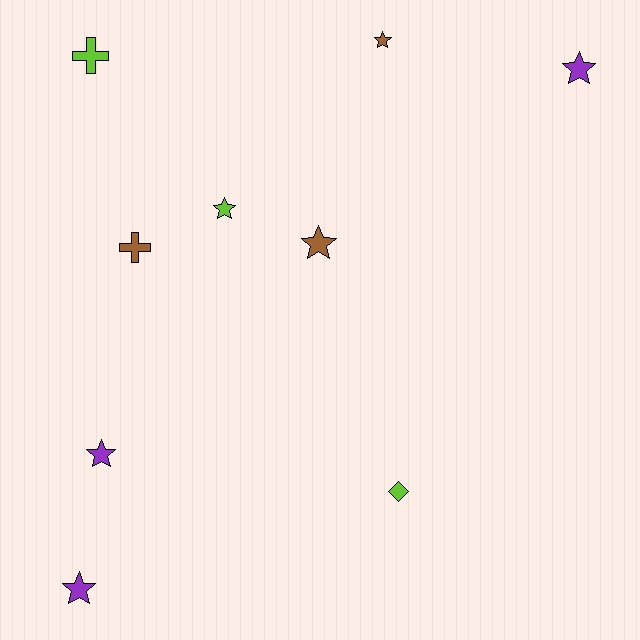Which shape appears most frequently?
Star, with 6 objects.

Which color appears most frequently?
Purple, with 3 objects.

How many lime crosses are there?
There is 1 lime cross.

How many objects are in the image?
There are 9 objects.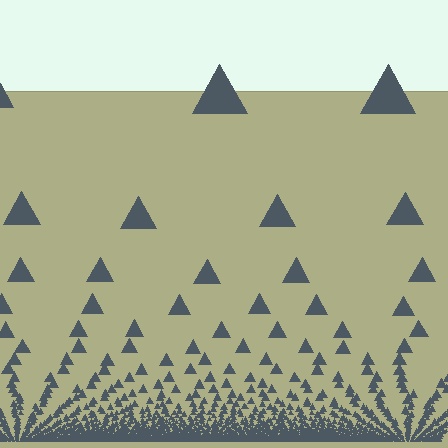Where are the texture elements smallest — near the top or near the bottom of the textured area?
Near the bottom.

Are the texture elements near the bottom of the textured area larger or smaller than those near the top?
Smaller. The gradient is inverted — elements near the bottom are smaller and denser.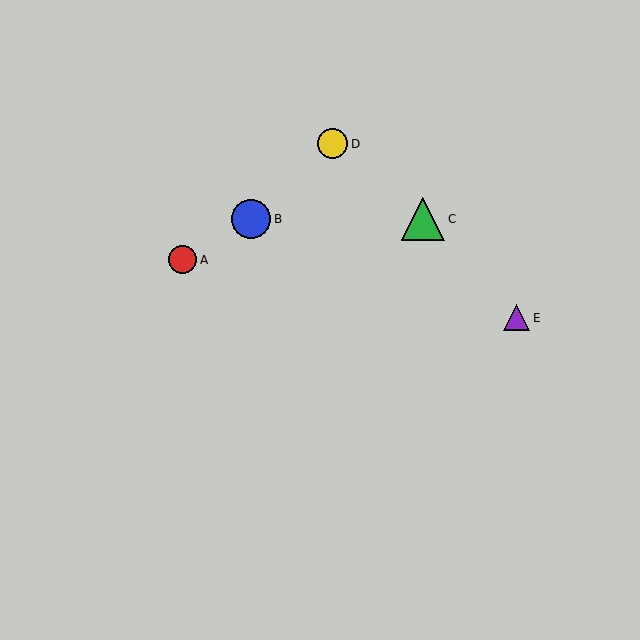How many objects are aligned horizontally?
2 objects (B, C) are aligned horizontally.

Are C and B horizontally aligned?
Yes, both are at y≈219.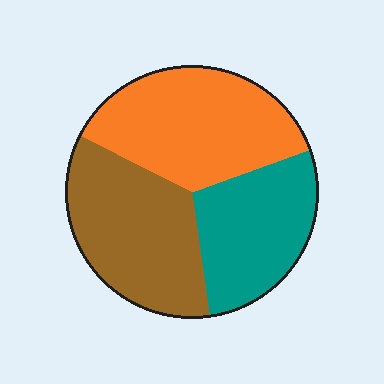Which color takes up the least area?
Teal, at roughly 30%.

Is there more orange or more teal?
Orange.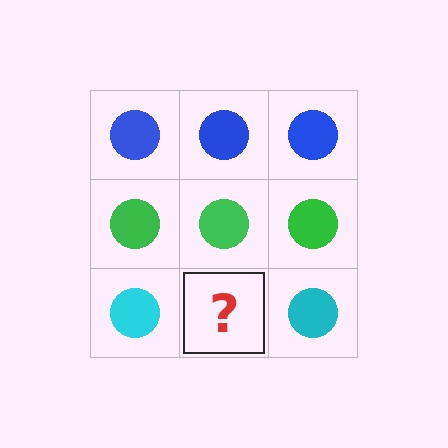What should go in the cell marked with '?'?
The missing cell should contain a cyan circle.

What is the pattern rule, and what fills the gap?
The rule is that each row has a consistent color. The gap should be filled with a cyan circle.